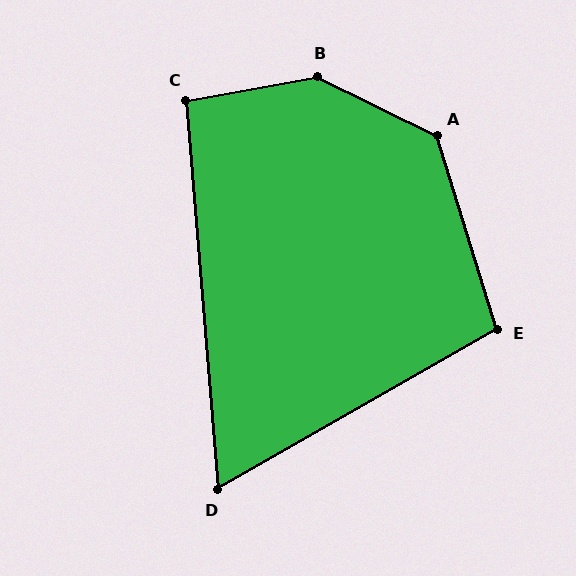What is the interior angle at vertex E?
Approximately 103 degrees (obtuse).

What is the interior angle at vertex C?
Approximately 96 degrees (obtuse).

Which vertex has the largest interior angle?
B, at approximately 143 degrees.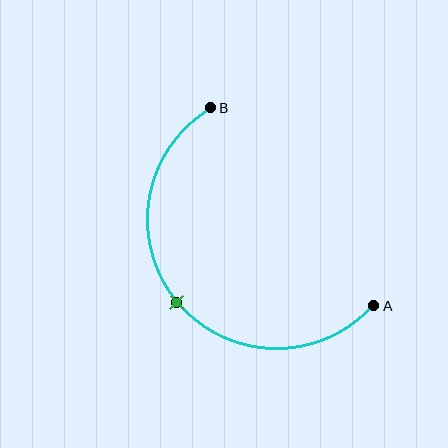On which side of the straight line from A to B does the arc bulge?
The arc bulges below and to the left of the straight line connecting A and B.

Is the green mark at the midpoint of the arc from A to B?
Yes. The green mark lies on the arc at equal arc-length from both A and B — it is the arc midpoint.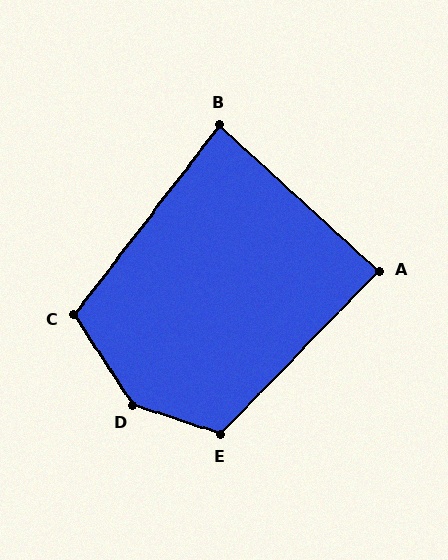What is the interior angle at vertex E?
Approximately 115 degrees (obtuse).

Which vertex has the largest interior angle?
D, at approximately 142 degrees.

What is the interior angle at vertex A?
Approximately 88 degrees (approximately right).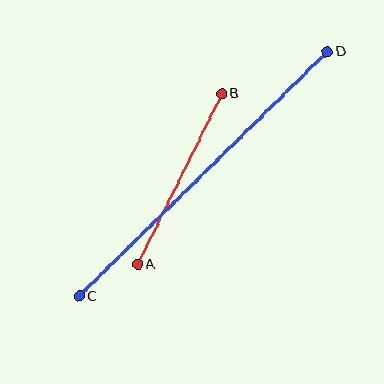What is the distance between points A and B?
The distance is approximately 190 pixels.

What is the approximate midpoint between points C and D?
The midpoint is at approximately (203, 174) pixels.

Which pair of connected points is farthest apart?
Points C and D are farthest apart.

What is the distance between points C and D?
The distance is approximately 348 pixels.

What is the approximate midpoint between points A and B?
The midpoint is at approximately (180, 179) pixels.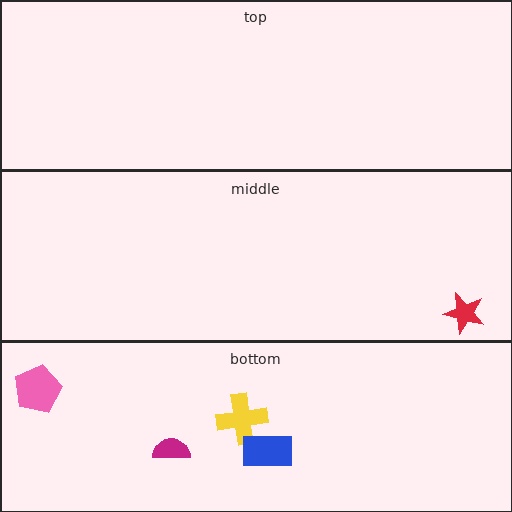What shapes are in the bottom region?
The pink pentagon, the magenta semicircle, the yellow cross, the blue rectangle.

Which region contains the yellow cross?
The bottom region.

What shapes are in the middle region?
The red star.